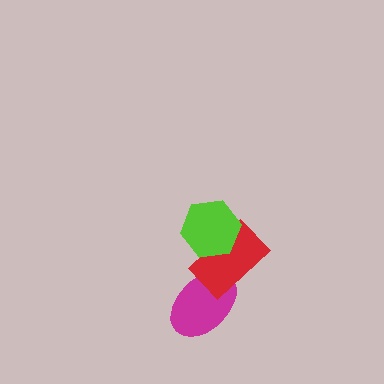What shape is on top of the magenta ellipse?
The red rectangle is on top of the magenta ellipse.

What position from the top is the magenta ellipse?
The magenta ellipse is 3rd from the top.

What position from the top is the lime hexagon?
The lime hexagon is 1st from the top.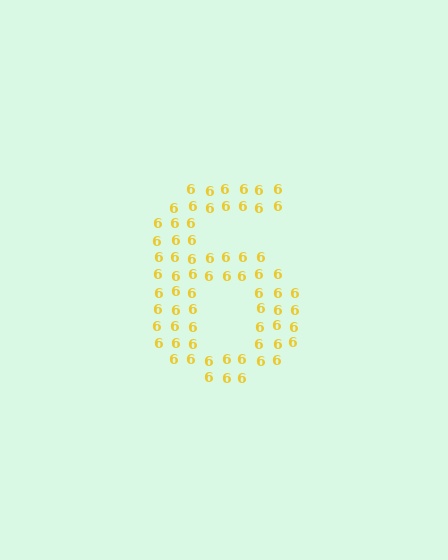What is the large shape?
The large shape is the digit 6.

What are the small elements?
The small elements are digit 6's.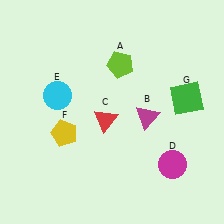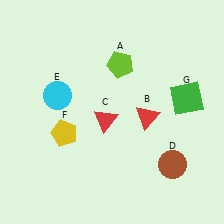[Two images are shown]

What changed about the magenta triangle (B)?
In Image 1, B is magenta. In Image 2, it changed to red.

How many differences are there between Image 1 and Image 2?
There are 2 differences between the two images.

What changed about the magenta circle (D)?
In Image 1, D is magenta. In Image 2, it changed to brown.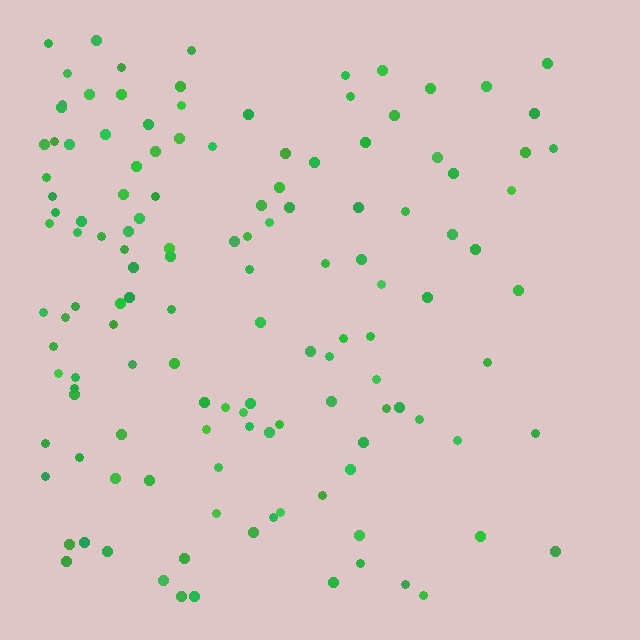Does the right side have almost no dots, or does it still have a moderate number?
Still a moderate number, just noticeably fewer than the left.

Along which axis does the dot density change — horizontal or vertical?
Horizontal.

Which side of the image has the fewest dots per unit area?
The right.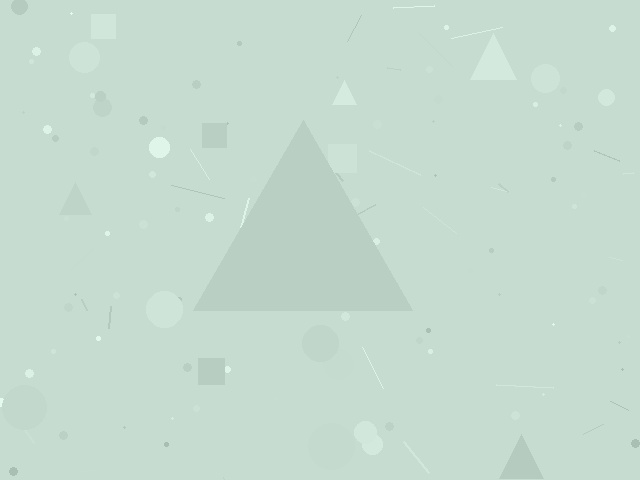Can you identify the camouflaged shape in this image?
The camouflaged shape is a triangle.